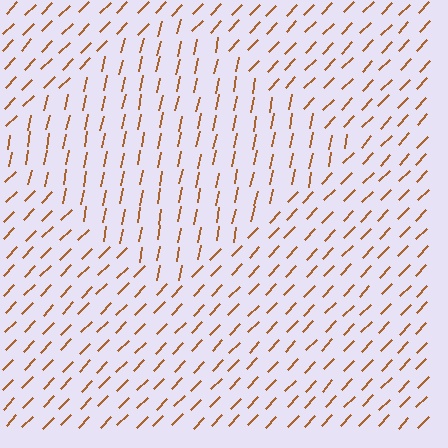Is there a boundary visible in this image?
Yes, there is a texture boundary formed by a change in line orientation.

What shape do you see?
I see a diamond.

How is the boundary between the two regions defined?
The boundary is defined purely by a change in line orientation (approximately 32 degrees difference). All lines are the same color and thickness.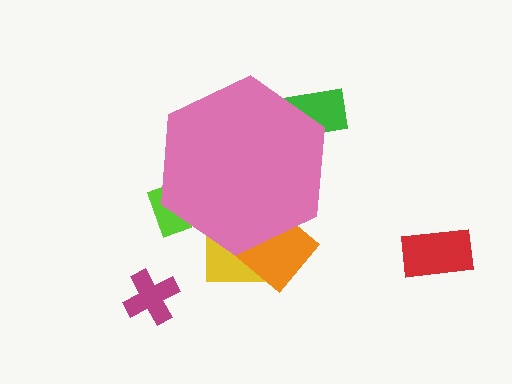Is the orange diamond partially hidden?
Yes, the orange diamond is partially hidden behind the pink hexagon.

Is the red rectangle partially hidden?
No, the red rectangle is fully visible.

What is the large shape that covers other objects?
A pink hexagon.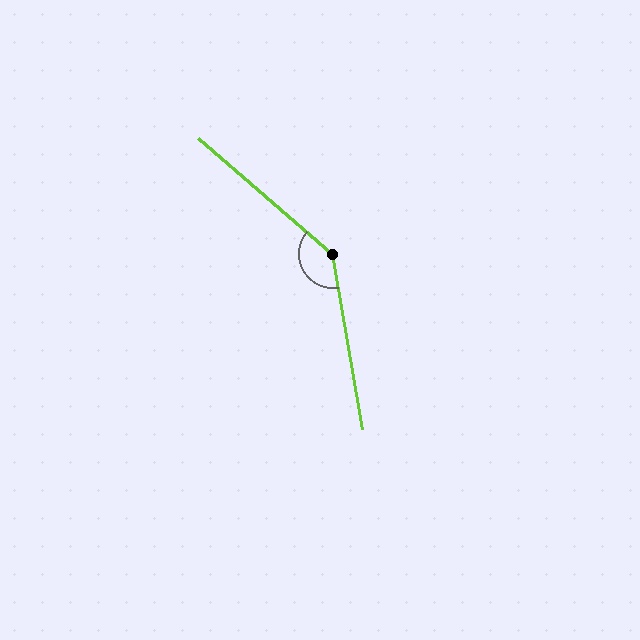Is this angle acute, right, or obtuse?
It is obtuse.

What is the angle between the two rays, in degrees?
Approximately 140 degrees.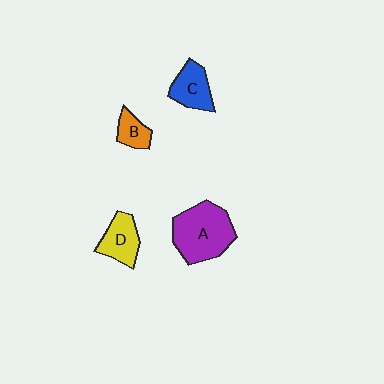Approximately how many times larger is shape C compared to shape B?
Approximately 1.5 times.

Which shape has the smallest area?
Shape B (orange).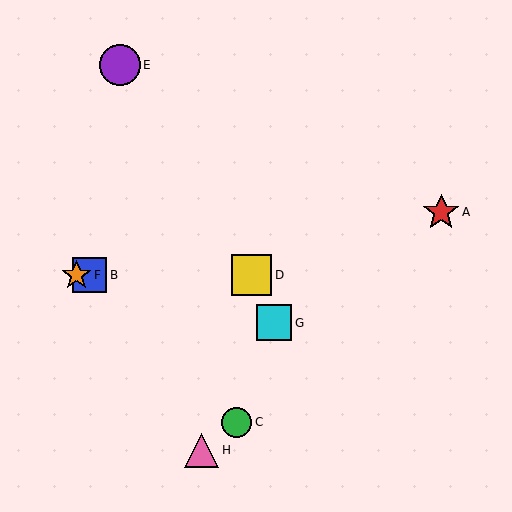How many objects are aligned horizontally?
3 objects (B, D, F) are aligned horizontally.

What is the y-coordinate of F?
Object F is at y≈275.